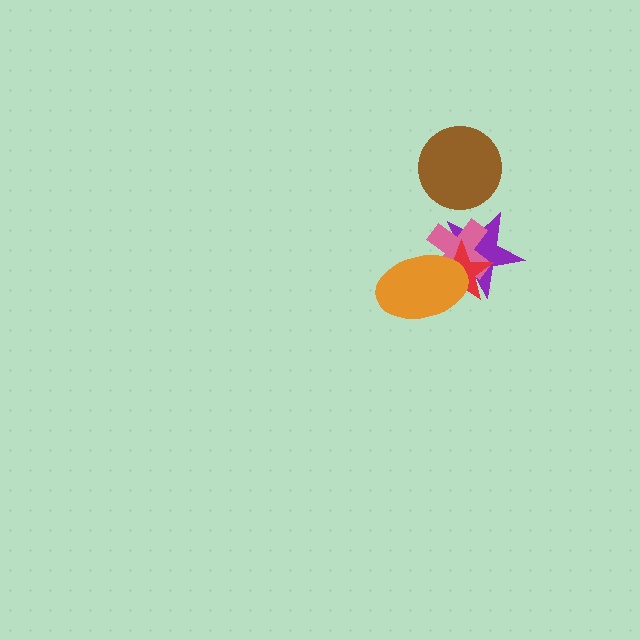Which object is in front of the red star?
The orange ellipse is in front of the red star.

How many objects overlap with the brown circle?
0 objects overlap with the brown circle.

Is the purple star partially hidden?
Yes, it is partially covered by another shape.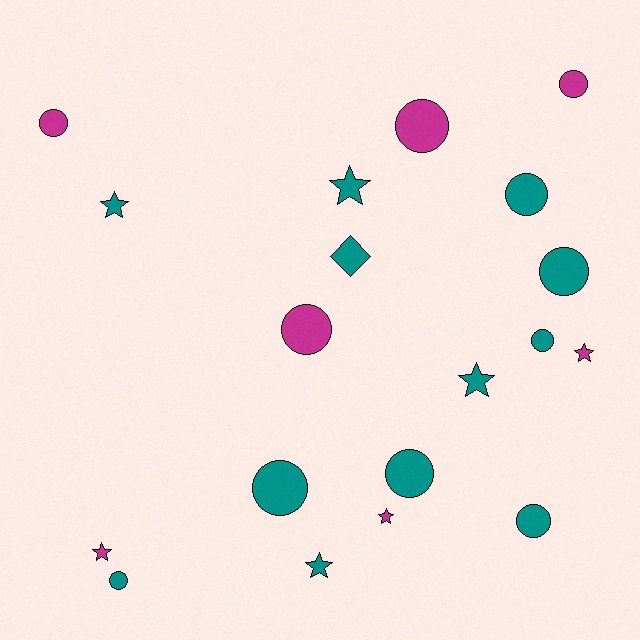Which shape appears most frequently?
Circle, with 11 objects.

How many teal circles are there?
There are 7 teal circles.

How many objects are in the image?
There are 19 objects.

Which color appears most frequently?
Teal, with 12 objects.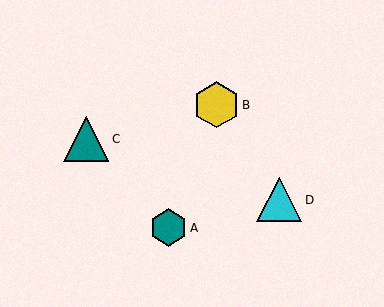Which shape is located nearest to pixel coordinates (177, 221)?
The teal hexagon (labeled A) at (168, 228) is nearest to that location.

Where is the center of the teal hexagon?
The center of the teal hexagon is at (168, 228).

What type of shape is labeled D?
Shape D is a cyan triangle.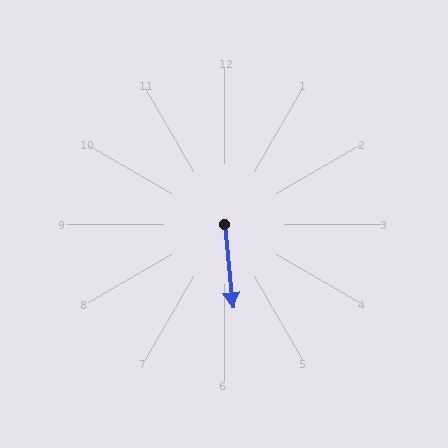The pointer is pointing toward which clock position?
Roughly 6 o'clock.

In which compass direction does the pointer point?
South.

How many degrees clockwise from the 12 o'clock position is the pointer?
Approximately 174 degrees.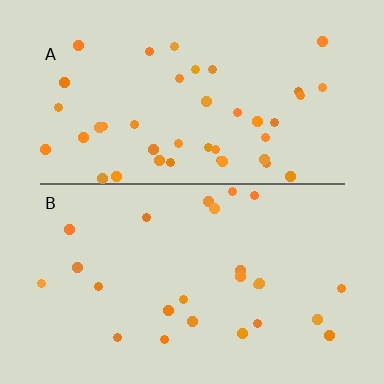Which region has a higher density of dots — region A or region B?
A (the top).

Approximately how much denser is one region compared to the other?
Approximately 1.7× — region A over region B.